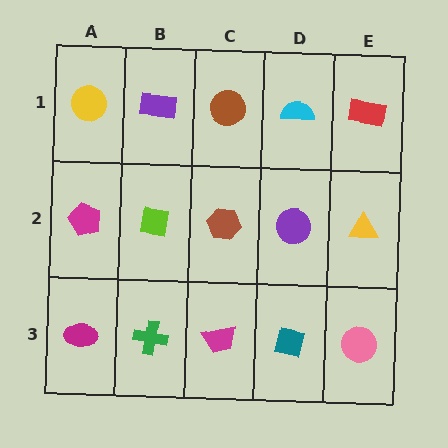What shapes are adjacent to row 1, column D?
A purple circle (row 2, column D), a brown circle (row 1, column C), a red rectangle (row 1, column E).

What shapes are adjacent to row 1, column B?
A lime square (row 2, column B), a yellow circle (row 1, column A), a brown circle (row 1, column C).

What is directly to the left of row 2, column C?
A lime square.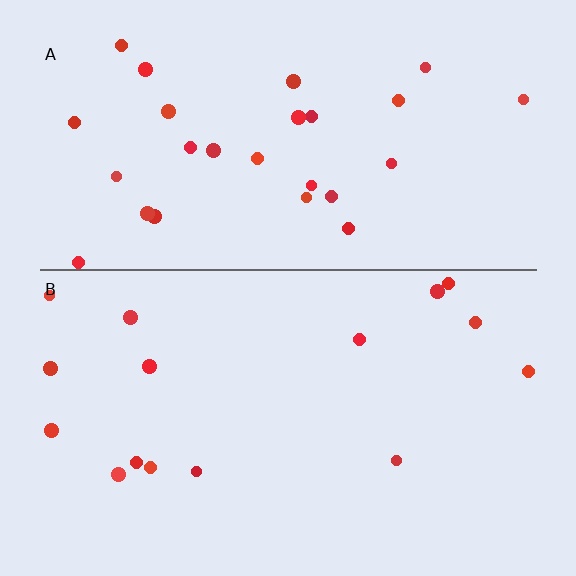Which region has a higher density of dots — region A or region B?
A (the top).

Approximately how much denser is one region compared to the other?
Approximately 1.7× — region A over region B.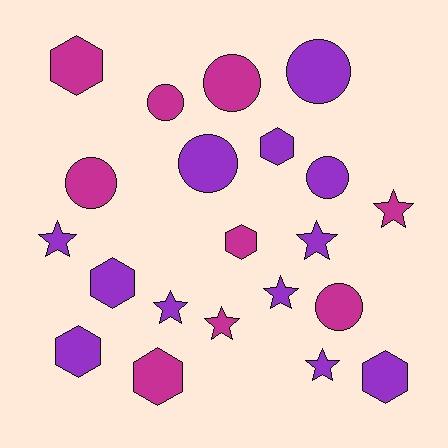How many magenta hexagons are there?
There are 3 magenta hexagons.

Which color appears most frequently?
Purple, with 12 objects.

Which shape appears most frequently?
Star, with 7 objects.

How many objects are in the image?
There are 21 objects.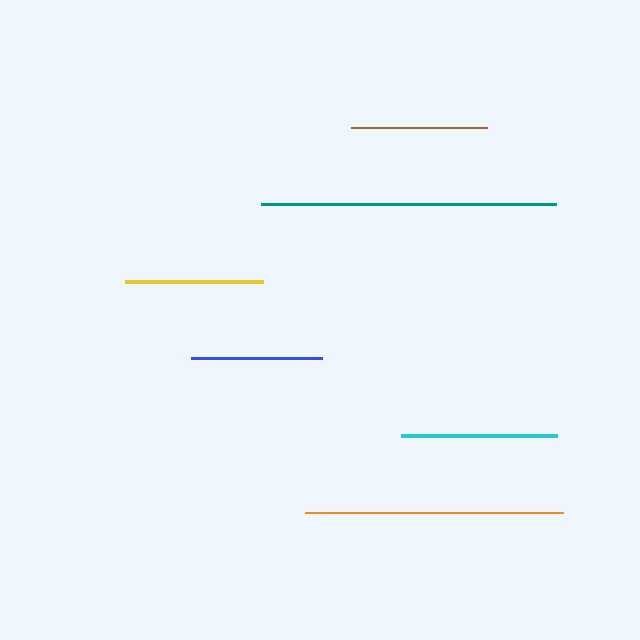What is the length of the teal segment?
The teal segment is approximately 295 pixels long.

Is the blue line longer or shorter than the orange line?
The orange line is longer than the blue line.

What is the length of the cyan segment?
The cyan segment is approximately 156 pixels long.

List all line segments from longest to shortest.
From longest to shortest: teal, orange, cyan, yellow, brown, blue.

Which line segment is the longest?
The teal line is the longest at approximately 295 pixels.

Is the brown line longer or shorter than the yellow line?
The yellow line is longer than the brown line.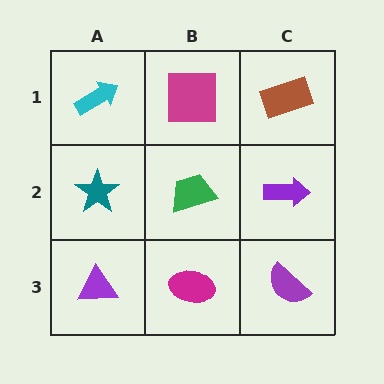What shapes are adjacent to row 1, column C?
A purple arrow (row 2, column C), a magenta square (row 1, column B).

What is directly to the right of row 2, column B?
A purple arrow.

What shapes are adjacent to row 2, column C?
A brown rectangle (row 1, column C), a purple semicircle (row 3, column C), a green trapezoid (row 2, column B).